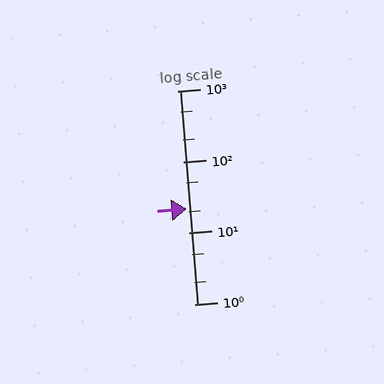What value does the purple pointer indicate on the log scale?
The pointer indicates approximately 22.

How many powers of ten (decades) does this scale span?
The scale spans 3 decades, from 1 to 1000.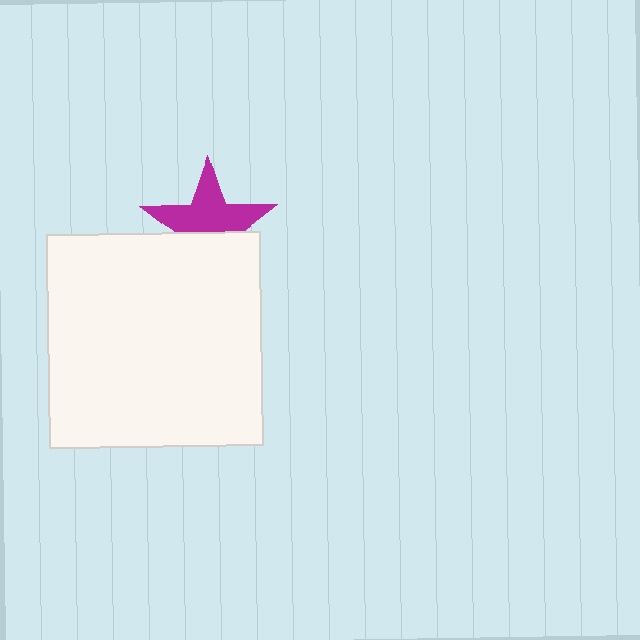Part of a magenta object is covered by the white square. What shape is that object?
It is a star.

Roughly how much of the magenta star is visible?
About half of it is visible (roughly 58%).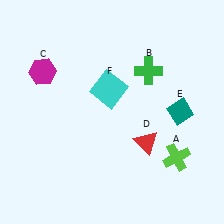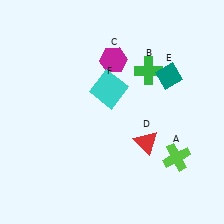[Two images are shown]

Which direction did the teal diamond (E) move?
The teal diamond (E) moved up.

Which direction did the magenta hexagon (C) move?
The magenta hexagon (C) moved right.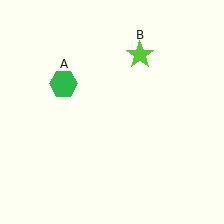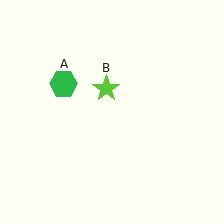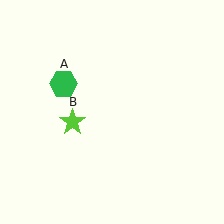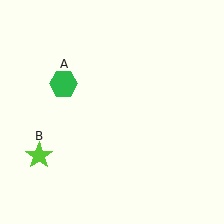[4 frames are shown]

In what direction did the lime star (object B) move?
The lime star (object B) moved down and to the left.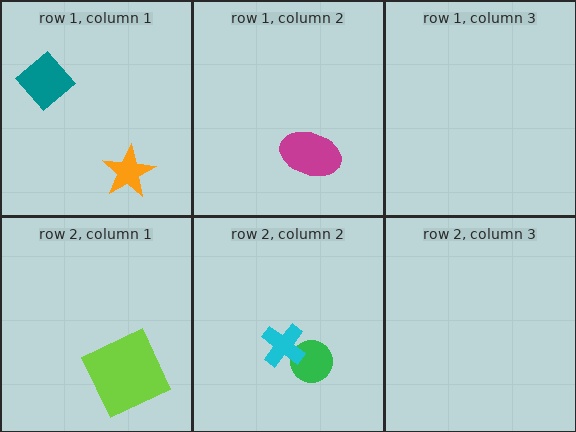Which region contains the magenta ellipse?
The row 1, column 2 region.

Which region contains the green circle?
The row 2, column 2 region.